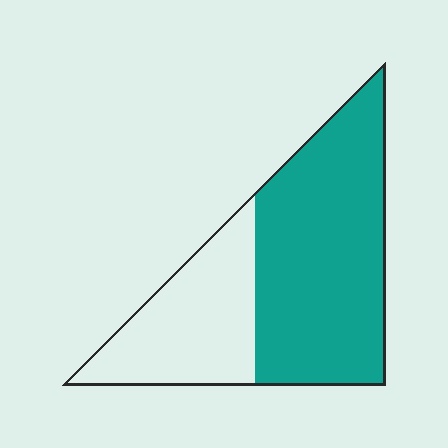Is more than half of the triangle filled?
Yes.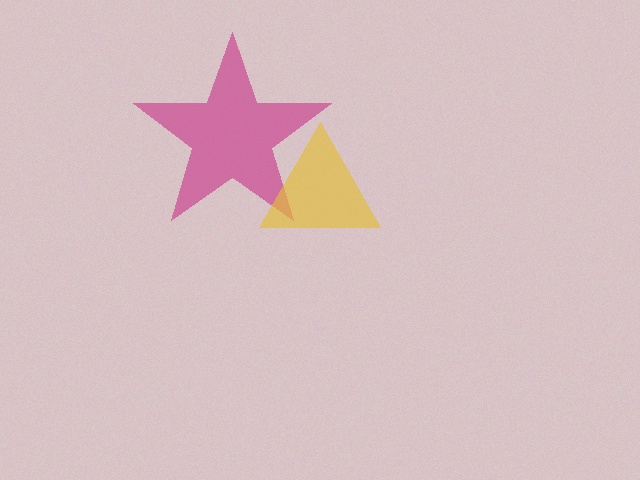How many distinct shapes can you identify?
There are 2 distinct shapes: a magenta star, a yellow triangle.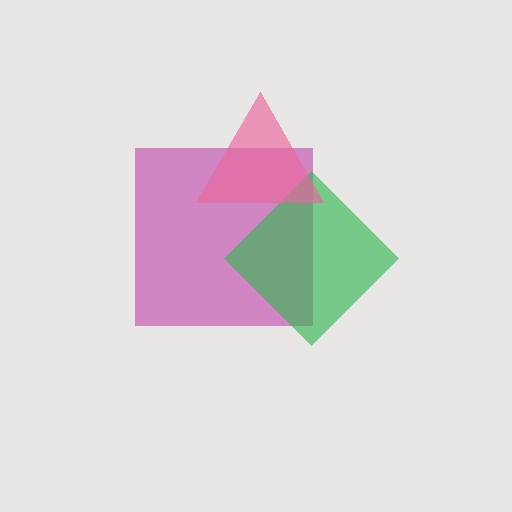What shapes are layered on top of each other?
The layered shapes are: a magenta square, a green diamond, a pink triangle.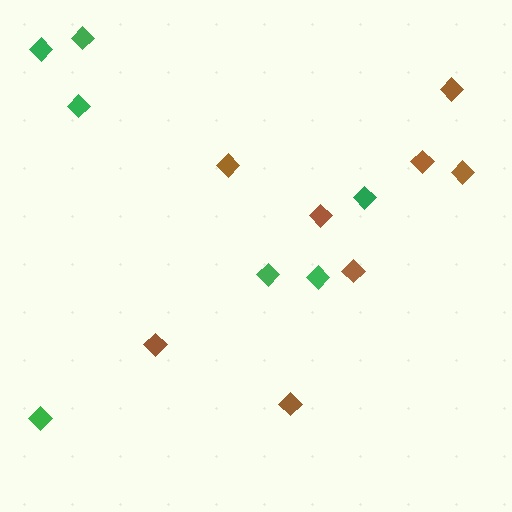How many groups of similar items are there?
There are 2 groups: one group of brown diamonds (8) and one group of green diamonds (7).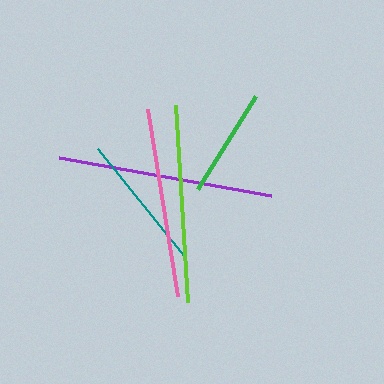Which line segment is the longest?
The purple line is the longest at approximately 215 pixels.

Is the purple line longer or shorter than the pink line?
The purple line is longer than the pink line.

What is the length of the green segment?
The green segment is approximately 110 pixels long.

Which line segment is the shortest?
The green line is the shortest at approximately 110 pixels.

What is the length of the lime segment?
The lime segment is approximately 197 pixels long.